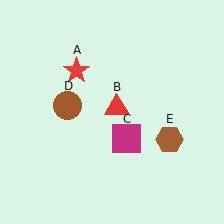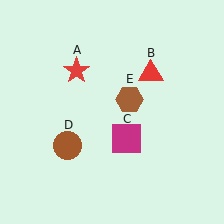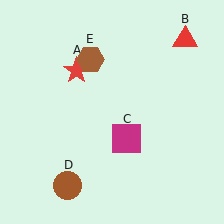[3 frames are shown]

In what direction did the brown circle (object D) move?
The brown circle (object D) moved down.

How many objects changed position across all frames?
3 objects changed position: red triangle (object B), brown circle (object D), brown hexagon (object E).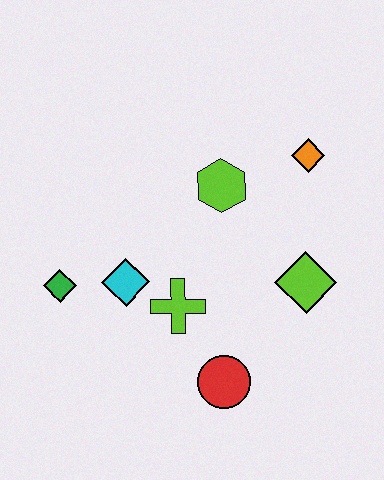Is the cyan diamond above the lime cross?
Yes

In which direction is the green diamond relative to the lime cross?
The green diamond is to the left of the lime cross.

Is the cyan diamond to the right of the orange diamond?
No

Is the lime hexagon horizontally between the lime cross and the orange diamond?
Yes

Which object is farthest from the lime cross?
The orange diamond is farthest from the lime cross.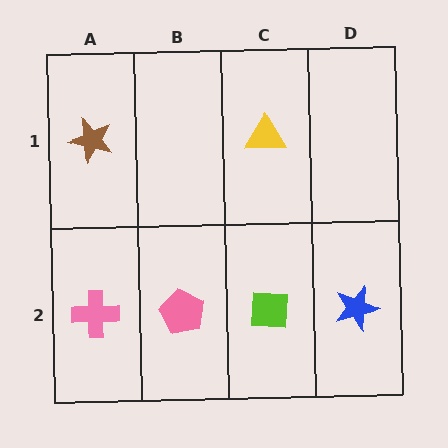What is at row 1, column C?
A yellow triangle.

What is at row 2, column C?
A lime square.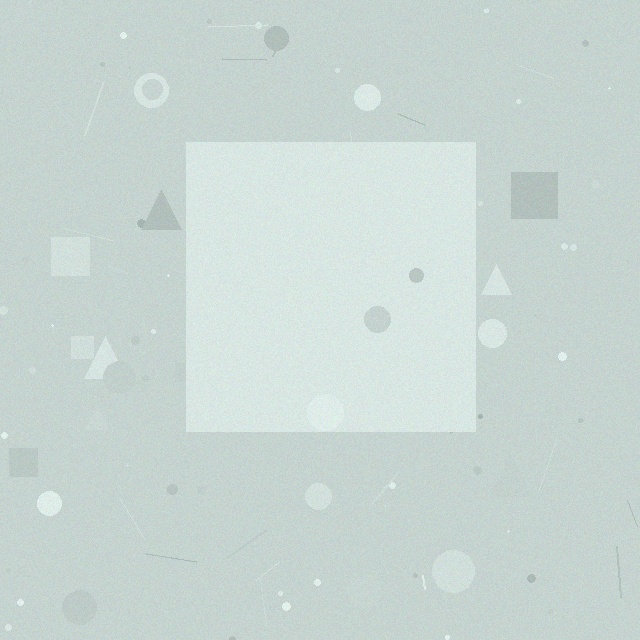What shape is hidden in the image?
A square is hidden in the image.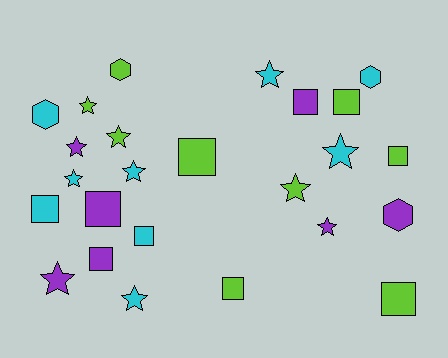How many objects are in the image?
There are 25 objects.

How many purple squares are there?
There are 3 purple squares.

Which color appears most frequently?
Lime, with 9 objects.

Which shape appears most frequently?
Star, with 11 objects.